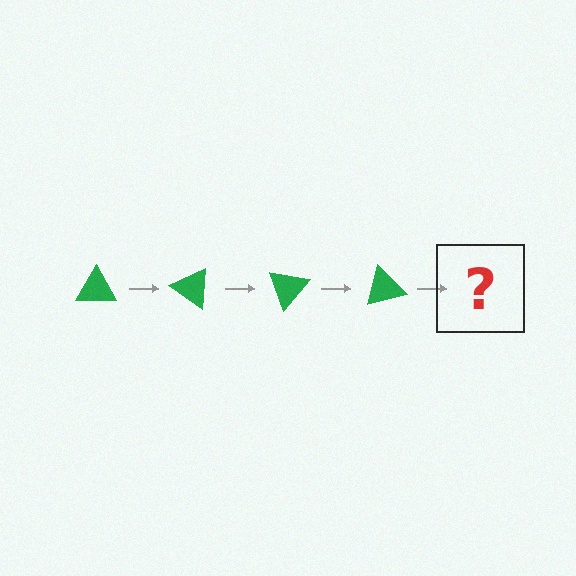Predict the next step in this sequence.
The next step is a green triangle rotated 140 degrees.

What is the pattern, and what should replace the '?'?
The pattern is that the triangle rotates 35 degrees each step. The '?' should be a green triangle rotated 140 degrees.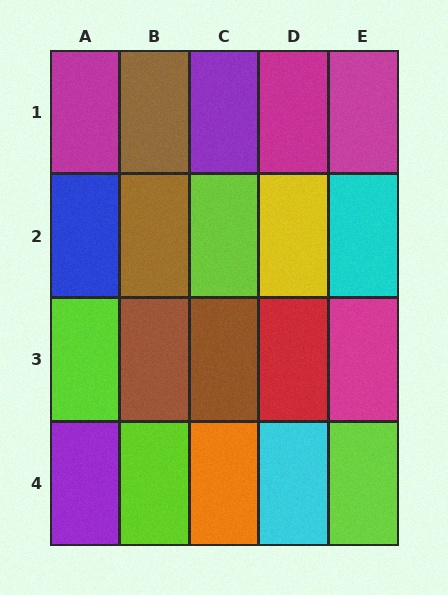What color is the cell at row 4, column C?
Orange.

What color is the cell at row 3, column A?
Lime.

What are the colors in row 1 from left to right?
Magenta, brown, purple, magenta, magenta.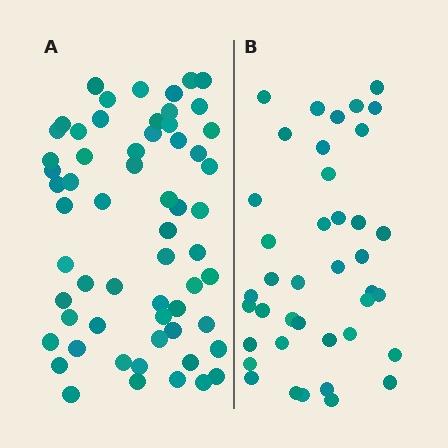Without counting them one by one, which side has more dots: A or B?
Region A (the left region) has more dots.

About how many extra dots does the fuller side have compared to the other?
Region A has approximately 20 more dots than region B.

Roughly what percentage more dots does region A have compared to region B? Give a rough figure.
About 50% more.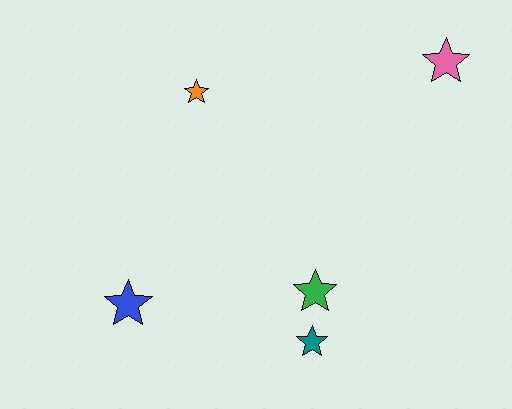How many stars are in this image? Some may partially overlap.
There are 5 stars.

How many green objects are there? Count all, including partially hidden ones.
There is 1 green object.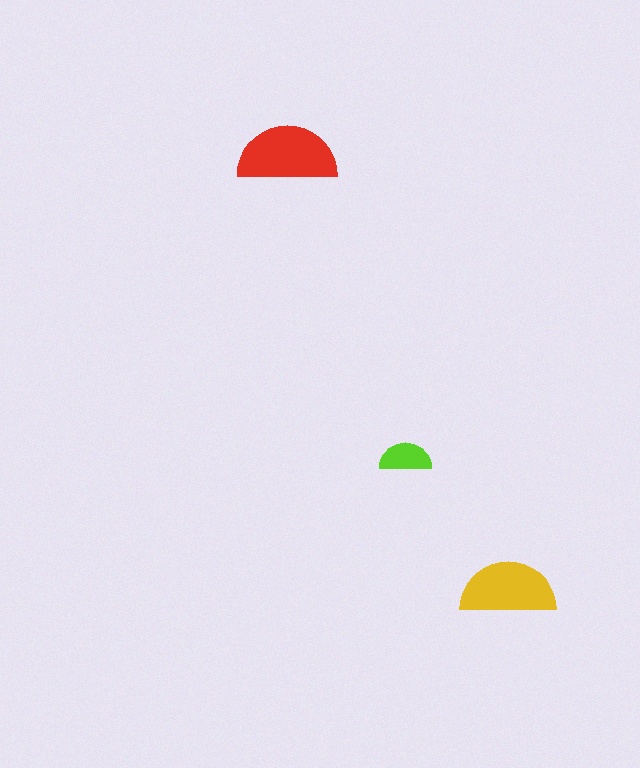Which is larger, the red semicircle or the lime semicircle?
The red one.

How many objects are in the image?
There are 3 objects in the image.